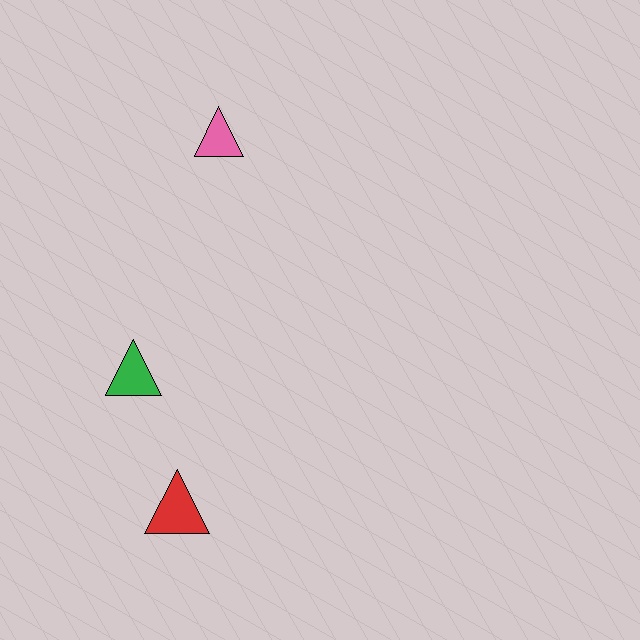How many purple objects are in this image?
There are no purple objects.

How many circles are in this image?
There are no circles.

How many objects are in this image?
There are 3 objects.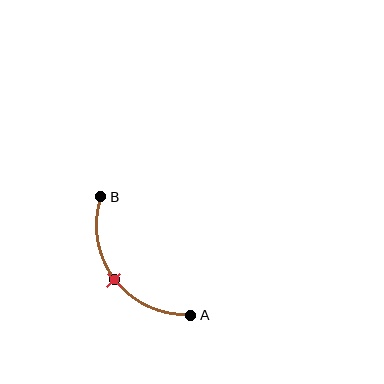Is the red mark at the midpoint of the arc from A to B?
Yes. The red mark lies on the arc at equal arc-length from both A and B — it is the arc midpoint.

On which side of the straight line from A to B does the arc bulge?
The arc bulges below and to the left of the straight line connecting A and B.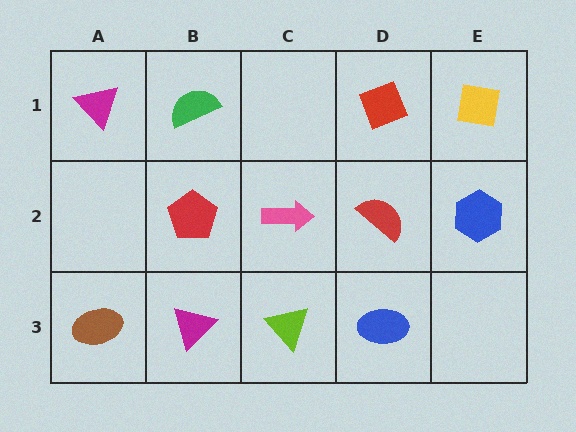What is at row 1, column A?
A magenta triangle.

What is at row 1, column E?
A yellow square.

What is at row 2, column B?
A red pentagon.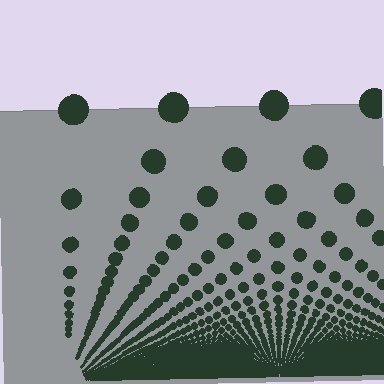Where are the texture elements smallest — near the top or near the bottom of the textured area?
Near the bottom.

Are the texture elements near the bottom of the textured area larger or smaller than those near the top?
Smaller. The gradient is inverted — elements near the bottom are smaller and denser.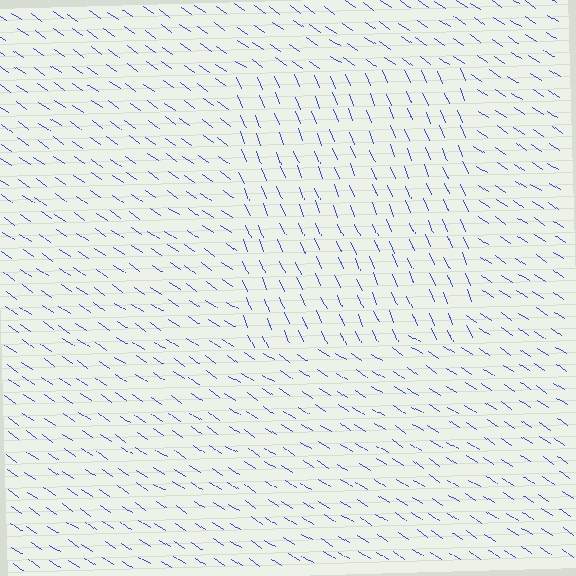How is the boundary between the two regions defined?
The boundary is defined purely by a change in line orientation (approximately 33 degrees difference). All lines are the same color and thickness.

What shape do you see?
I see a rectangle.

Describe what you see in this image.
The image is filled with small blue line segments. A rectangle region in the image has lines oriented differently from the surrounding lines, creating a visible texture boundary.